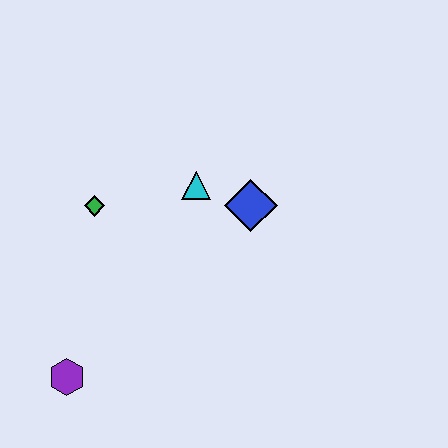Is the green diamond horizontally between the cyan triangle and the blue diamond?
No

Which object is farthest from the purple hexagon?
The blue diamond is farthest from the purple hexagon.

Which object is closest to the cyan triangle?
The blue diamond is closest to the cyan triangle.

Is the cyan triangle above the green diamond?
Yes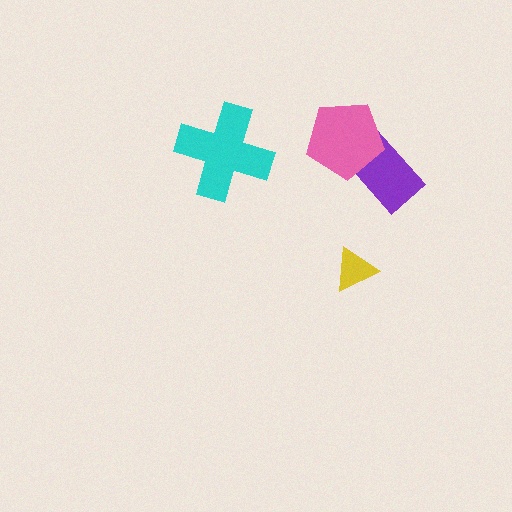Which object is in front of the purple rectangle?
The pink pentagon is in front of the purple rectangle.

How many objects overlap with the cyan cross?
0 objects overlap with the cyan cross.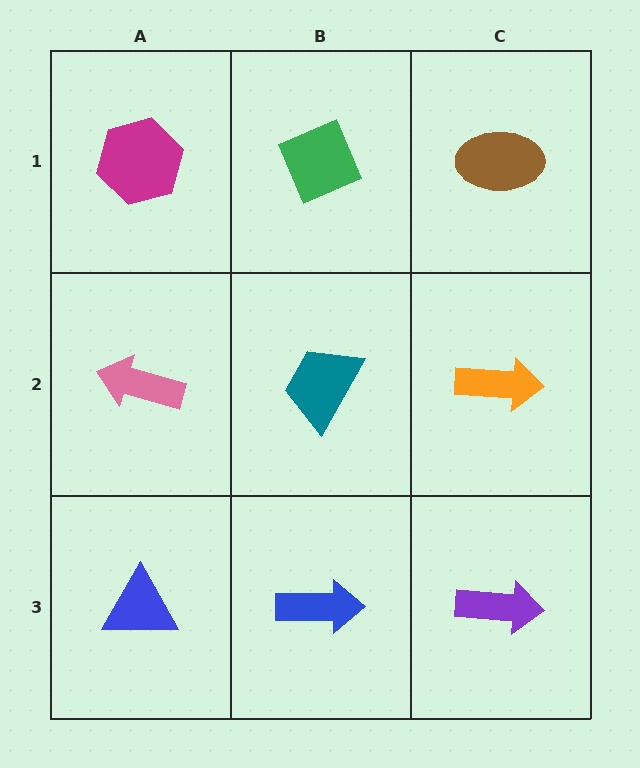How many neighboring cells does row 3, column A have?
2.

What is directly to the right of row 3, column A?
A blue arrow.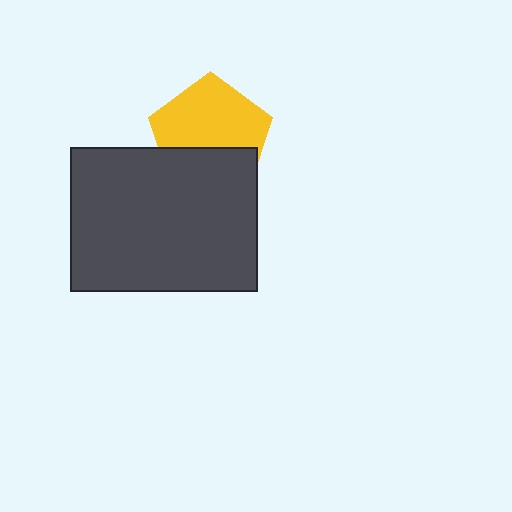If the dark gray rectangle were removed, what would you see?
You would see the complete yellow pentagon.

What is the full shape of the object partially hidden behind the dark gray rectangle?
The partially hidden object is a yellow pentagon.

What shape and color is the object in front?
The object in front is a dark gray rectangle.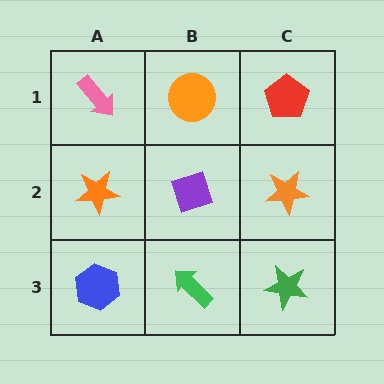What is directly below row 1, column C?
An orange star.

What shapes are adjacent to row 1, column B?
A purple diamond (row 2, column B), a pink arrow (row 1, column A), a red pentagon (row 1, column C).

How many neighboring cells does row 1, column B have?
3.